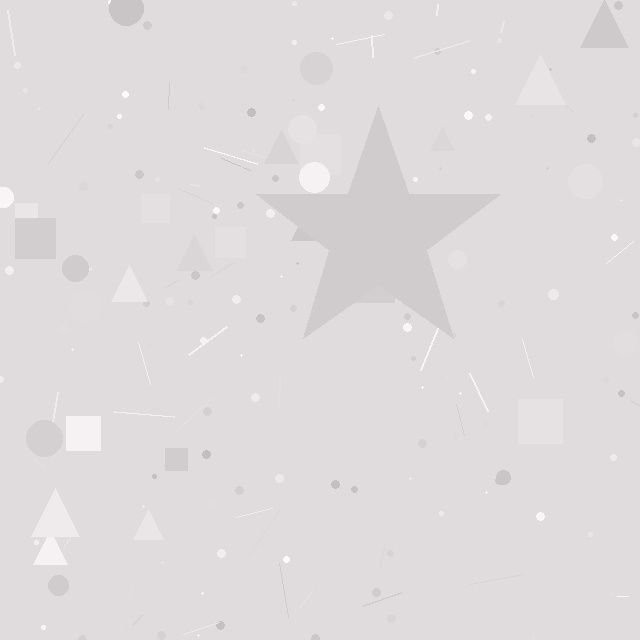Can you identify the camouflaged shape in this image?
The camouflaged shape is a star.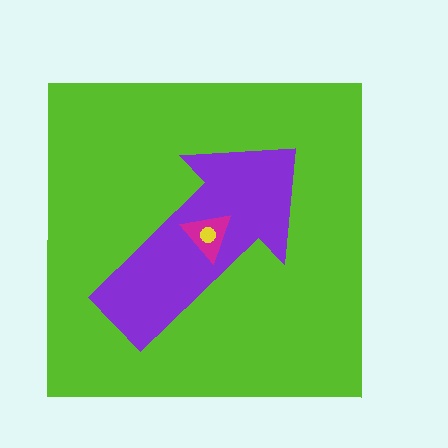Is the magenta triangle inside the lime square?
Yes.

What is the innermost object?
The yellow circle.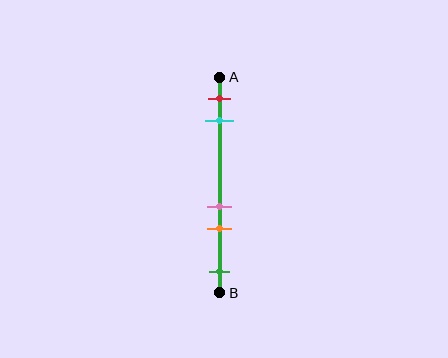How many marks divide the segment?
There are 5 marks dividing the segment.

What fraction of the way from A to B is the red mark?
The red mark is approximately 10% (0.1) of the way from A to B.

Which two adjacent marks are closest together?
The pink and orange marks are the closest adjacent pair.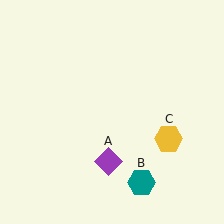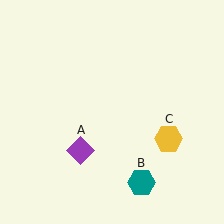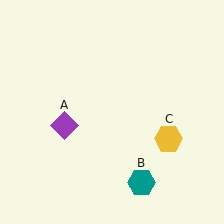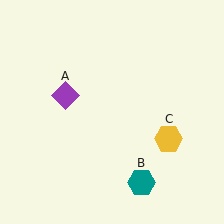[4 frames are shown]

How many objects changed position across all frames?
1 object changed position: purple diamond (object A).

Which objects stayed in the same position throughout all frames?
Teal hexagon (object B) and yellow hexagon (object C) remained stationary.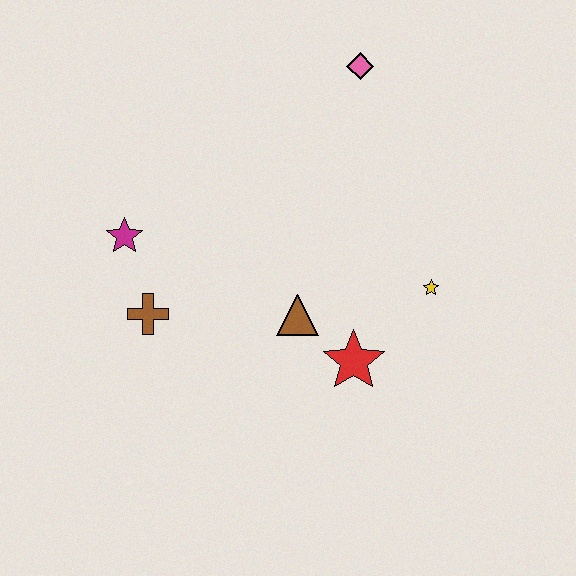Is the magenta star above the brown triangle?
Yes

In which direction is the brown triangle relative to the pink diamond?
The brown triangle is below the pink diamond.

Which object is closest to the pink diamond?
The yellow star is closest to the pink diamond.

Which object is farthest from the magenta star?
The yellow star is farthest from the magenta star.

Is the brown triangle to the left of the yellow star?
Yes